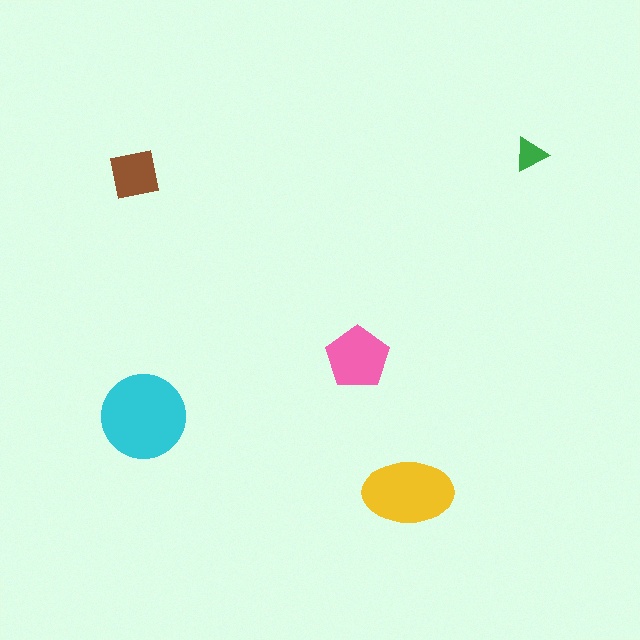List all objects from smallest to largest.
The green triangle, the brown square, the pink pentagon, the yellow ellipse, the cyan circle.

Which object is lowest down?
The yellow ellipse is bottommost.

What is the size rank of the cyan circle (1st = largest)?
1st.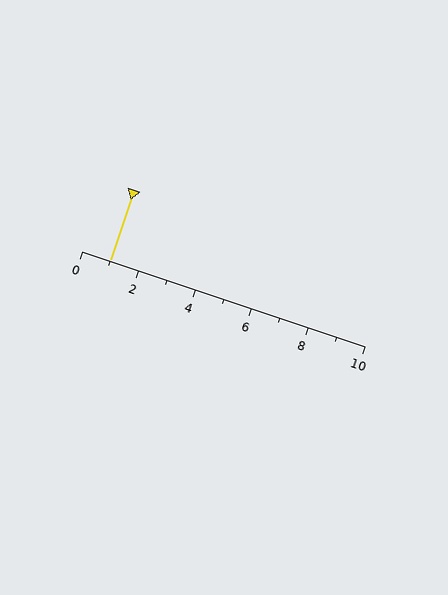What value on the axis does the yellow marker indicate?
The marker indicates approximately 1.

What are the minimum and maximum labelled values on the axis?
The axis runs from 0 to 10.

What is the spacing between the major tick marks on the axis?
The major ticks are spaced 2 apart.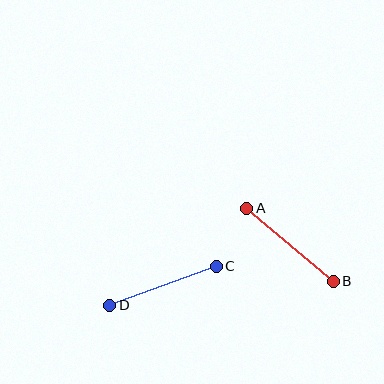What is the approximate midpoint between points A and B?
The midpoint is at approximately (290, 245) pixels.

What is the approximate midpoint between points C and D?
The midpoint is at approximately (163, 286) pixels.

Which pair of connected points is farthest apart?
Points C and D are farthest apart.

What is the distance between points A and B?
The distance is approximately 113 pixels.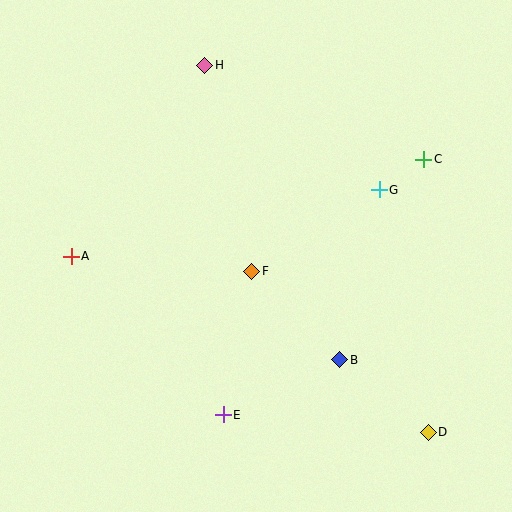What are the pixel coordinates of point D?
Point D is at (428, 432).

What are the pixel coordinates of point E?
Point E is at (223, 415).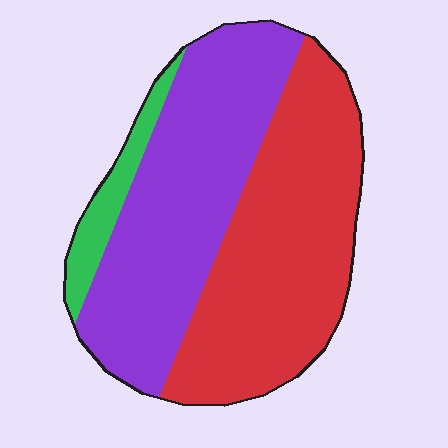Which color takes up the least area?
Green, at roughly 10%.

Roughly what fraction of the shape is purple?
Purple takes up between a third and a half of the shape.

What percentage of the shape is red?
Red covers around 45% of the shape.